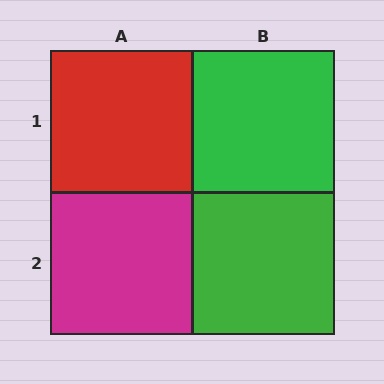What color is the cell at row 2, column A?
Magenta.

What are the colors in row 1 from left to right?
Red, green.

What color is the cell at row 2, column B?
Green.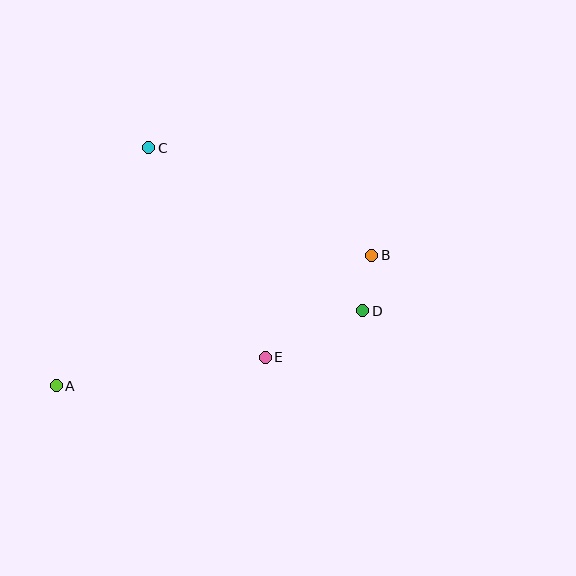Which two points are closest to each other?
Points B and D are closest to each other.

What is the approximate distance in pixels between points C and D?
The distance between C and D is approximately 269 pixels.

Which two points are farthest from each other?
Points A and B are farthest from each other.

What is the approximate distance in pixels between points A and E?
The distance between A and E is approximately 211 pixels.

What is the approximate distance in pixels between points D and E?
The distance between D and E is approximately 108 pixels.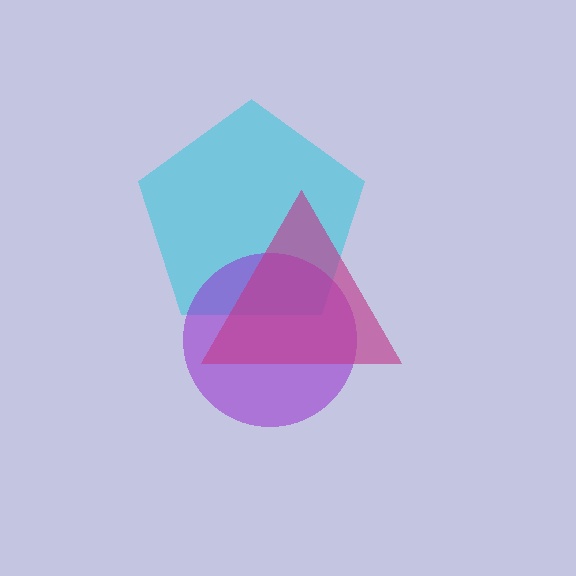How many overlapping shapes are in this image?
There are 3 overlapping shapes in the image.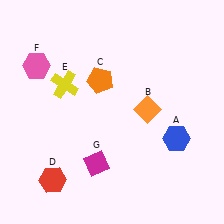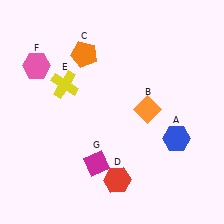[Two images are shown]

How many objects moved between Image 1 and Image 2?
2 objects moved between the two images.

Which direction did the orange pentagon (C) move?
The orange pentagon (C) moved up.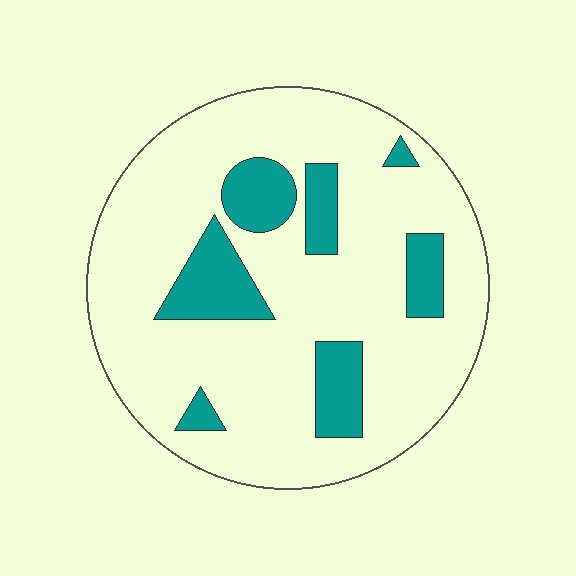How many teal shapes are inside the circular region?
7.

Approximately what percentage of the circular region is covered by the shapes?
Approximately 20%.